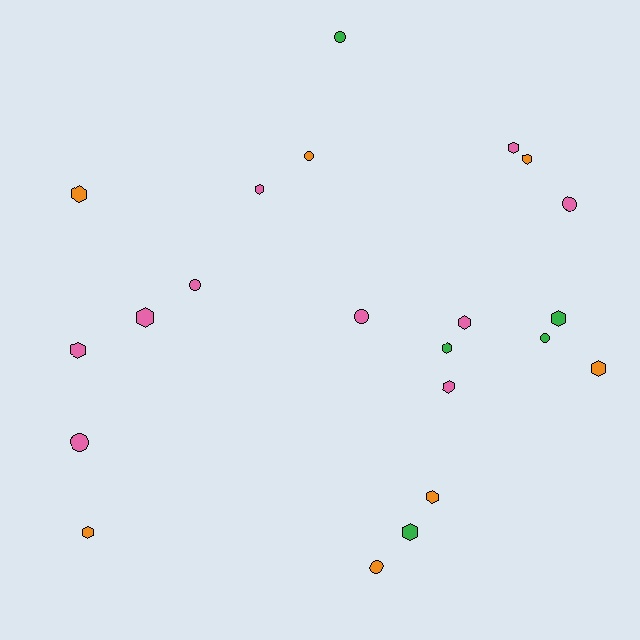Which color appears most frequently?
Pink, with 10 objects.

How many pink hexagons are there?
There are 6 pink hexagons.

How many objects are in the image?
There are 22 objects.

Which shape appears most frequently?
Hexagon, with 14 objects.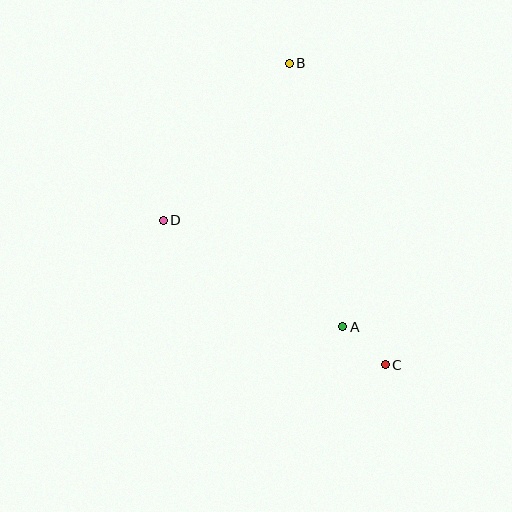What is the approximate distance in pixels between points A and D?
The distance between A and D is approximately 209 pixels.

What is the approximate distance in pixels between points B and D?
The distance between B and D is approximately 201 pixels.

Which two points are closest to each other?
Points A and C are closest to each other.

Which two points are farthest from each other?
Points B and C are farthest from each other.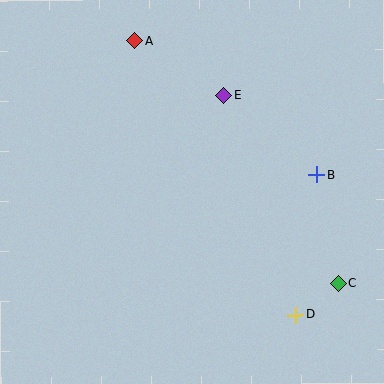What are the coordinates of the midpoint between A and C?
The midpoint between A and C is at (237, 162).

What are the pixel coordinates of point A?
Point A is at (135, 41).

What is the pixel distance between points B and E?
The distance between B and E is 123 pixels.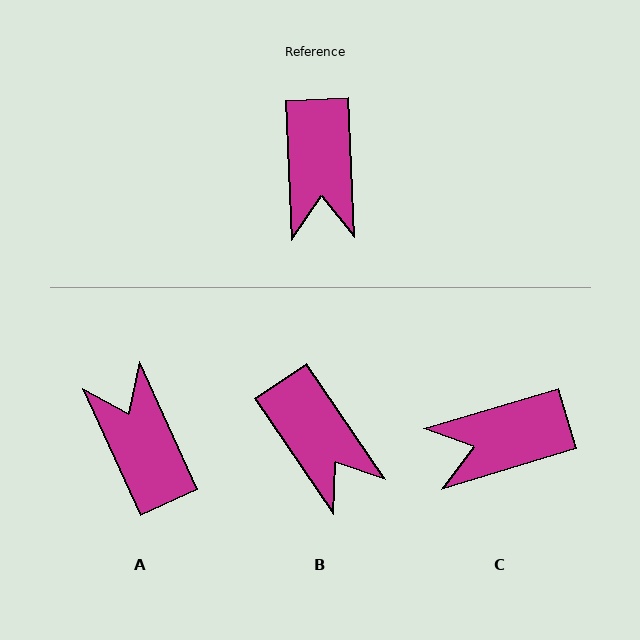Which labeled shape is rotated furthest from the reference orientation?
A, about 158 degrees away.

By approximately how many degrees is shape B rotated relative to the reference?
Approximately 31 degrees counter-clockwise.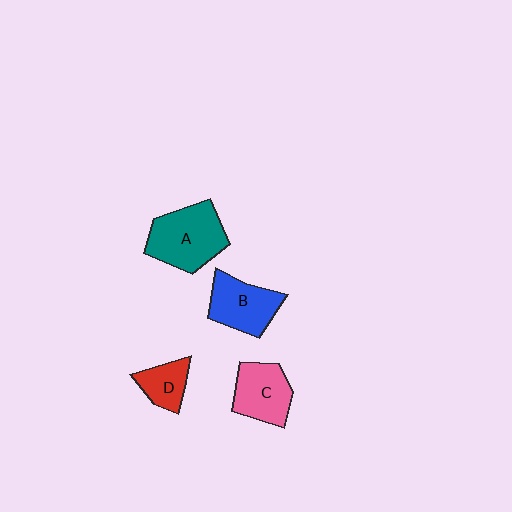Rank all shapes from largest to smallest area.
From largest to smallest: A (teal), B (blue), C (pink), D (red).